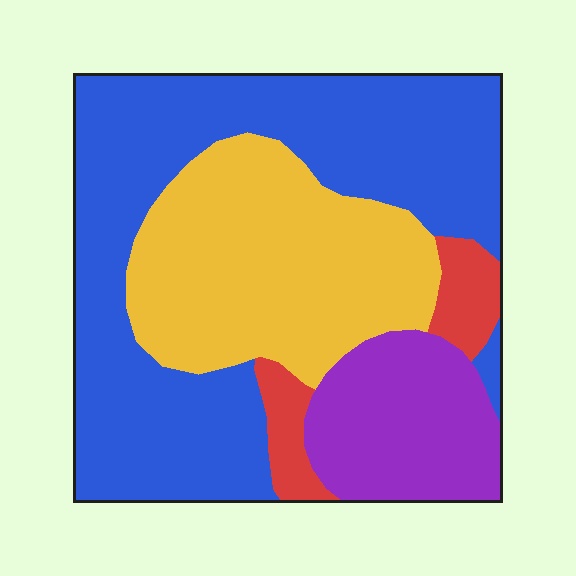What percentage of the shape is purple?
Purple takes up about one sixth (1/6) of the shape.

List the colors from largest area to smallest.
From largest to smallest: blue, yellow, purple, red.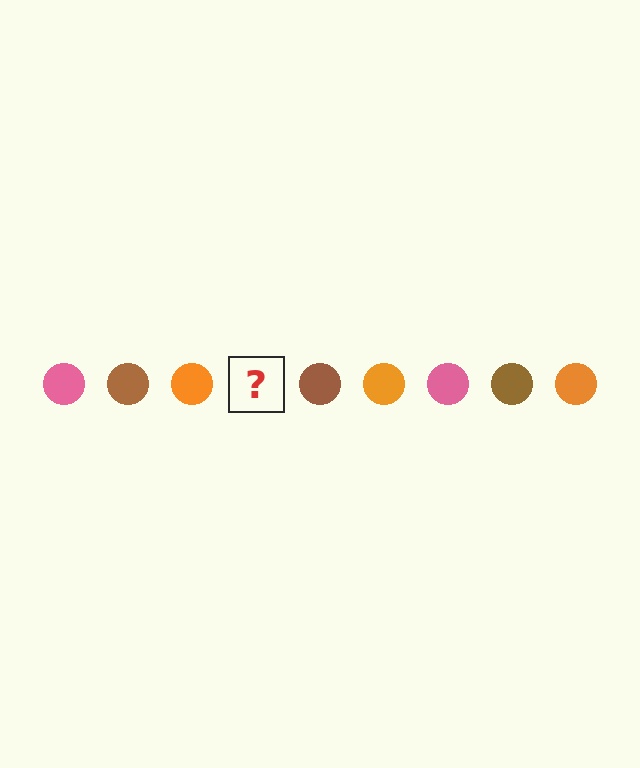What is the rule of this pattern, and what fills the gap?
The rule is that the pattern cycles through pink, brown, orange circles. The gap should be filled with a pink circle.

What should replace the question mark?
The question mark should be replaced with a pink circle.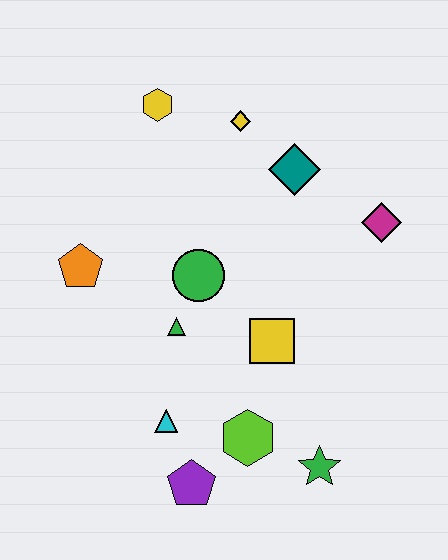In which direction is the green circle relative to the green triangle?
The green circle is above the green triangle.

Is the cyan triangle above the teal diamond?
No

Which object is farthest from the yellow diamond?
The purple pentagon is farthest from the yellow diamond.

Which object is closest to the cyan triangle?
The purple pentagon is closest to the cyan triangle.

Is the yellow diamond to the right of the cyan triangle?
Yes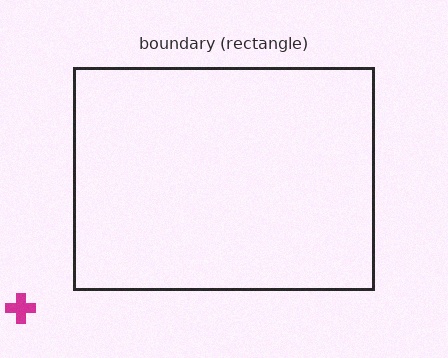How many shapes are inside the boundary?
0 inside, 1 outside.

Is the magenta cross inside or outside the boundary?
Outside.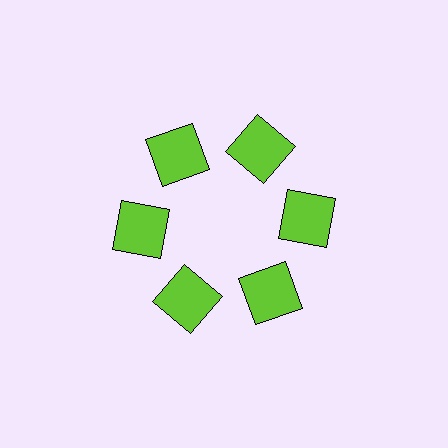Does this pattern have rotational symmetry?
Yes, this pattern has 6-fold rotational symmetry. It looks the same after rotating 60 degrees around the center.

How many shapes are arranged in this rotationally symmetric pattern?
There are 6 shapes, arranged in 6 groups of 1.